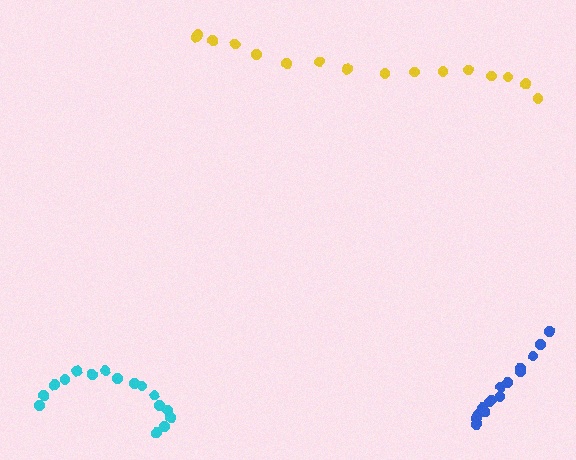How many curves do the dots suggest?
There are 3 distinct paths.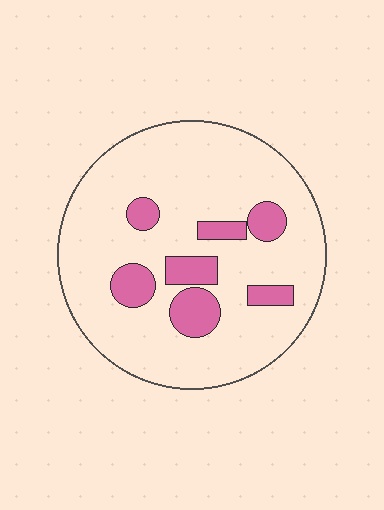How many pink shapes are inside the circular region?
7.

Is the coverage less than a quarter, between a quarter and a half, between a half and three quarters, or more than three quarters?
Less than a quarter.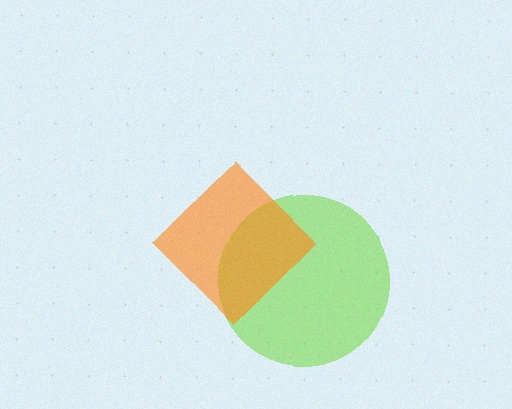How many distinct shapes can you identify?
There are 2 distinct shapes: a lime circle, an orange diamond.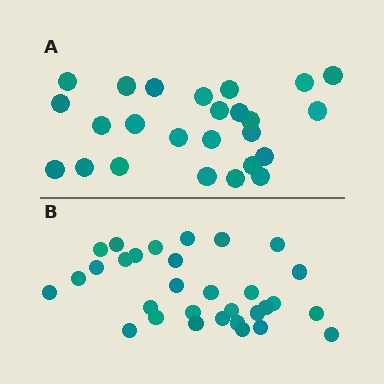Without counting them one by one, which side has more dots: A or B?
Region B (the bottom region) has more dots.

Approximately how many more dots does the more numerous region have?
Region B has about 6 more dots than region A.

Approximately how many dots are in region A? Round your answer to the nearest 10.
About 20 dots. (The exact count is 25, which rounds to 20.)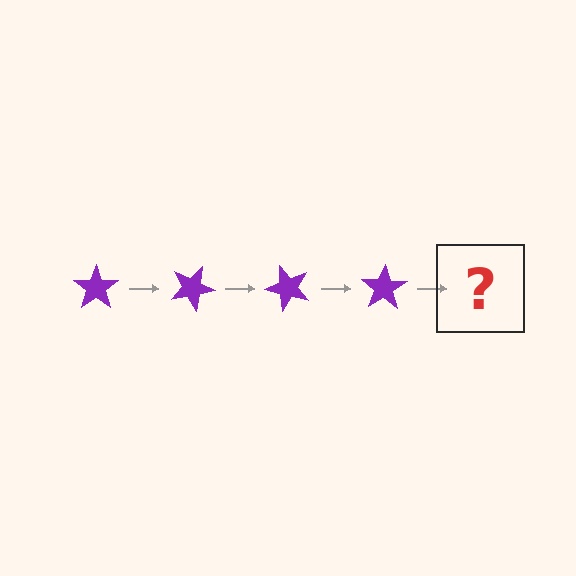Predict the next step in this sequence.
The next step is a purple star rotated 100 degrees.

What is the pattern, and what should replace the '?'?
The pattern is that the star rotates 25 degrees each step. The '?' should be a purple star rotated 100 degrees.